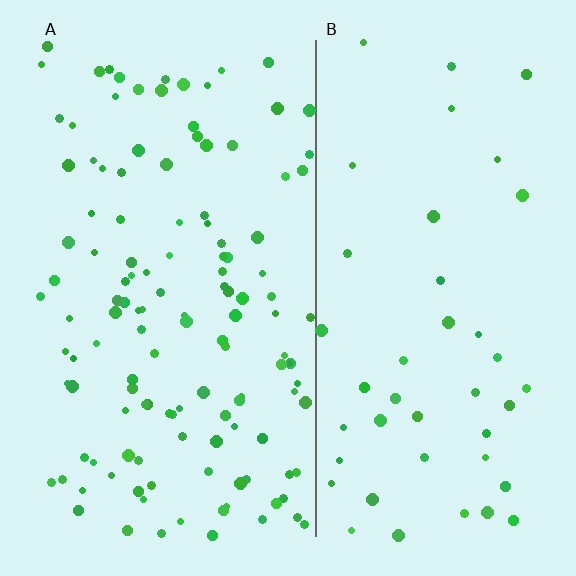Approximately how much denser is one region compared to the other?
Approximately 2.9× — region A over region B.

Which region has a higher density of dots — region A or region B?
A (the left).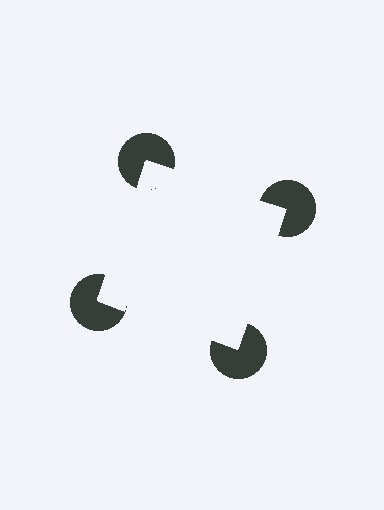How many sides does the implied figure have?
4 sides.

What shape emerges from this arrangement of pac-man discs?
An illusory square — its edges are inferred from the aligned wedge cuts in the pac-man discs, not physically drawn.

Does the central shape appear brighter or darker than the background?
It typically appears slightly brighter than the background, even though no actual brightness change is drawn.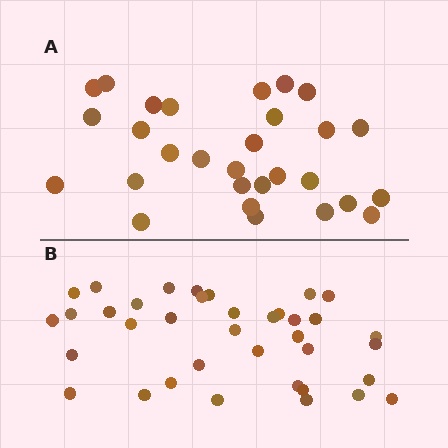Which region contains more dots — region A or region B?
Region B (the bottom region) has more dots.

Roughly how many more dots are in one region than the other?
Region B has roughly 8 or so more dots than region A.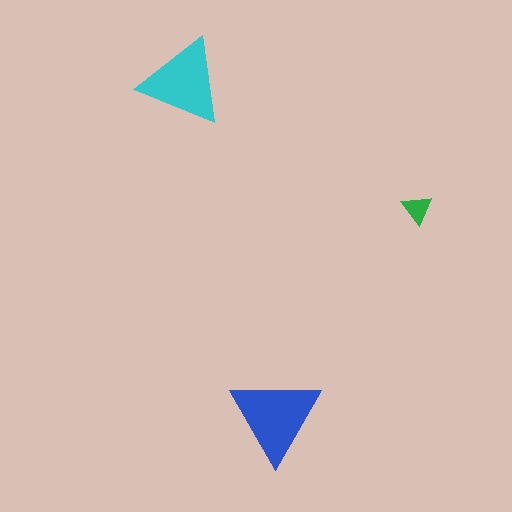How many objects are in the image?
There are 3 objects in the image.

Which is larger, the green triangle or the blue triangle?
The blue one.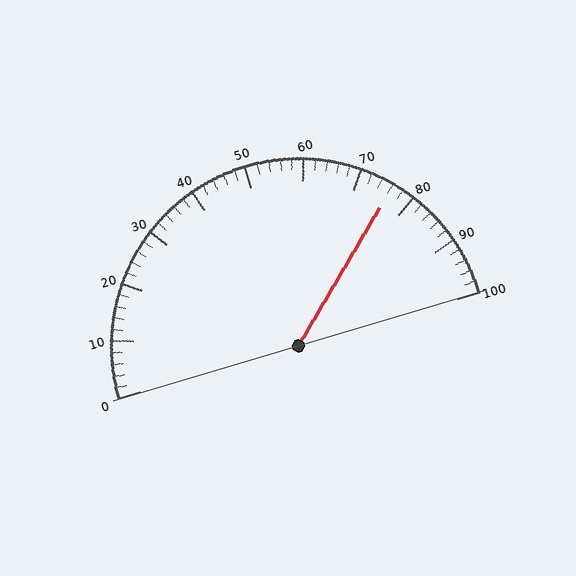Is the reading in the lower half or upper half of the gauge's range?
The reading is in the upper half of the range (0 to 100).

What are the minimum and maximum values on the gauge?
The gauge ranges from 0 to 100.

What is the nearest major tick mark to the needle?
The nearest major tick mark is 80.